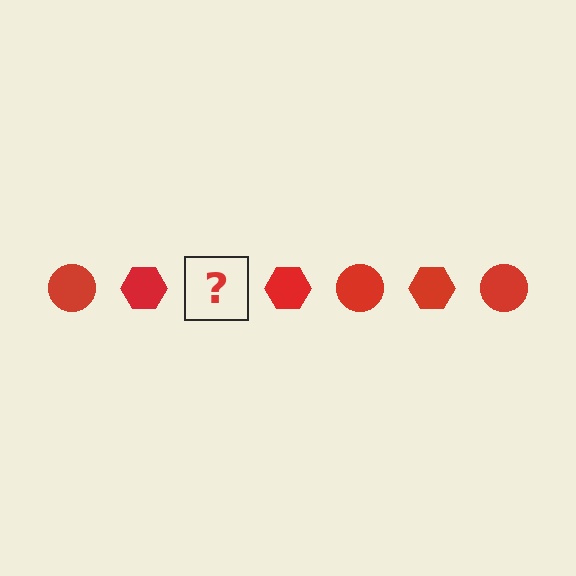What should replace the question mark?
The question mark should be replaced with a red circle.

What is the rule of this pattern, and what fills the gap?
The rule is that the pattern cycles through circle, hexagon shapes in red. The gap should be filled with a red circle.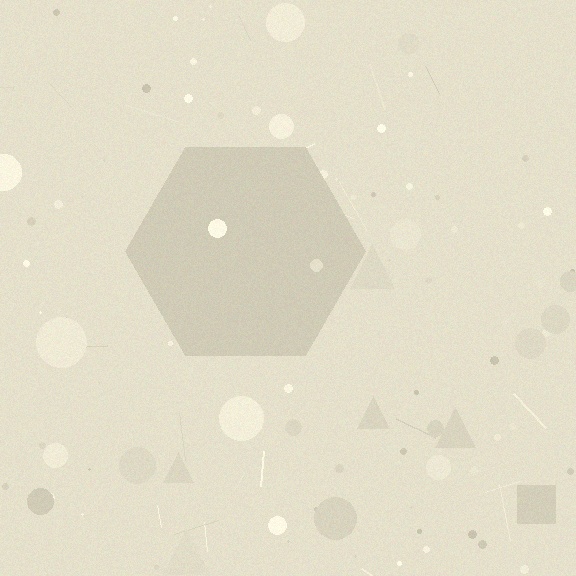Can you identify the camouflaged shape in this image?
The camouflaged shape is a hexagon.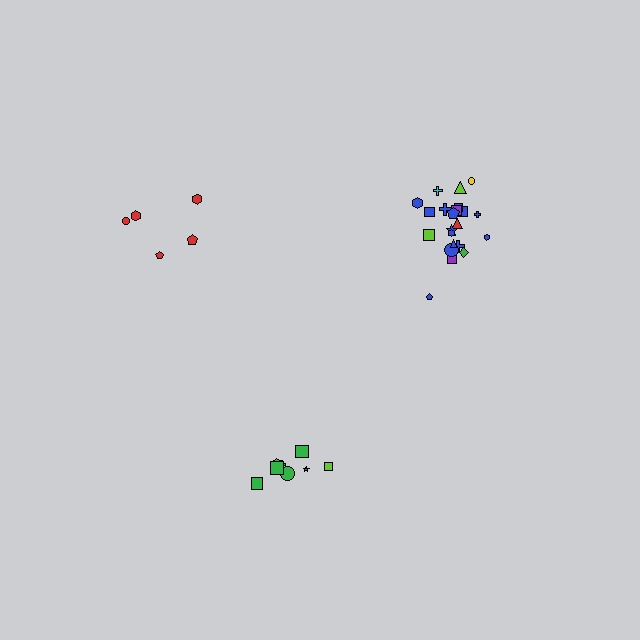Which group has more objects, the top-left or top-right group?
The top-right group.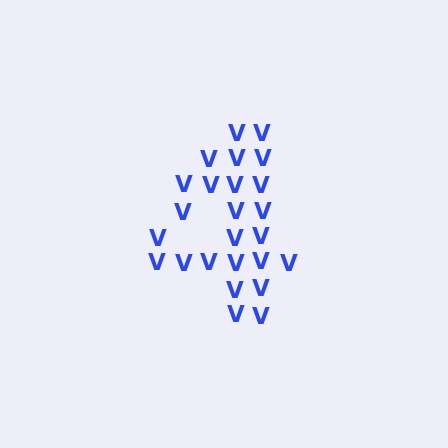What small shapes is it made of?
It is made of small letter V's.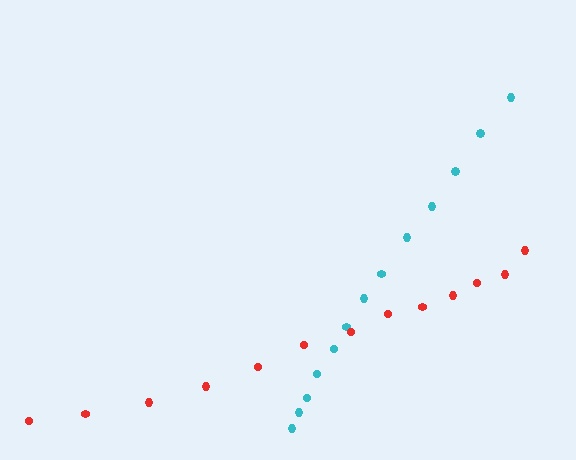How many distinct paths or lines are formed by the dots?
There are 2 distinct paths.